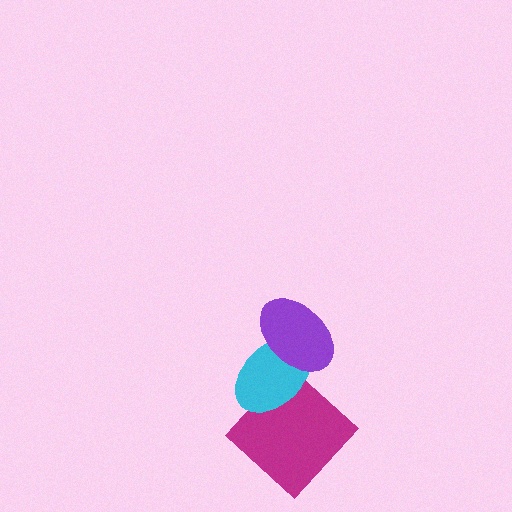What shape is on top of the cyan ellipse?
The purple ellipse is on top of the cyan ellipse.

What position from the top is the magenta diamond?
The magenta diamond is 3rd from the top.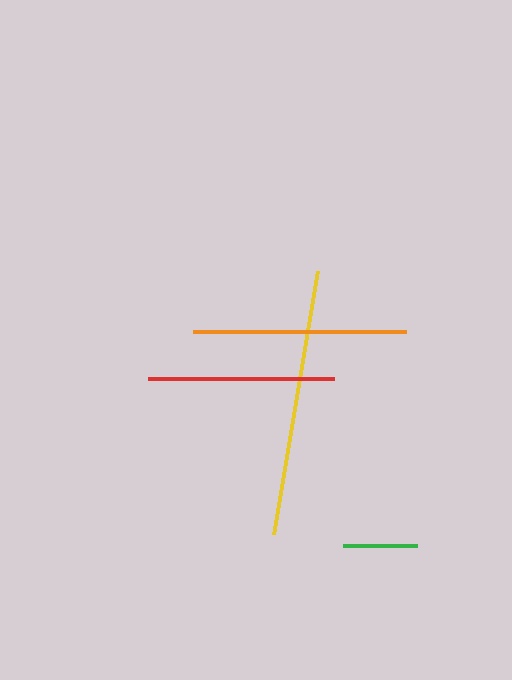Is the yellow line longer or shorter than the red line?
The yellow line is longer than the red line.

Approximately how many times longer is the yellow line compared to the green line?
The yellow line is approximately 3.6 times the length of the green line.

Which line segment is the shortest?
The green line is the shortest at approximately 74 pixels.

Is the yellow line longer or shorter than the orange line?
The yellow line is longer than the orange line.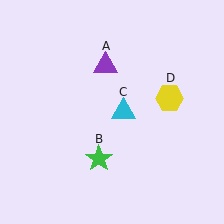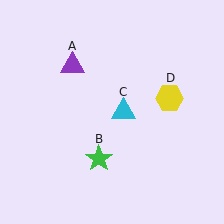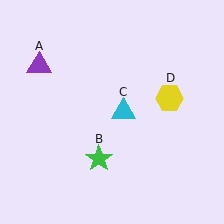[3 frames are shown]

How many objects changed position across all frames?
1 object changed position: purple triangle (object A).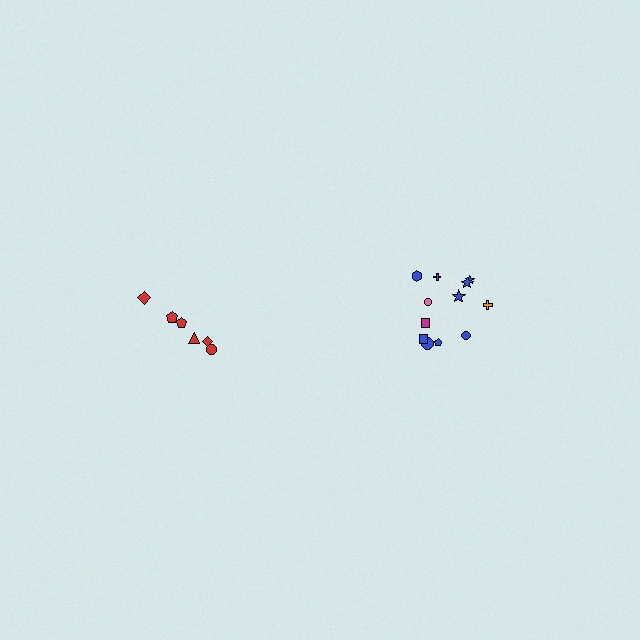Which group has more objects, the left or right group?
The right group.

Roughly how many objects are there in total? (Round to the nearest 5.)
Roughly 20 objects in total.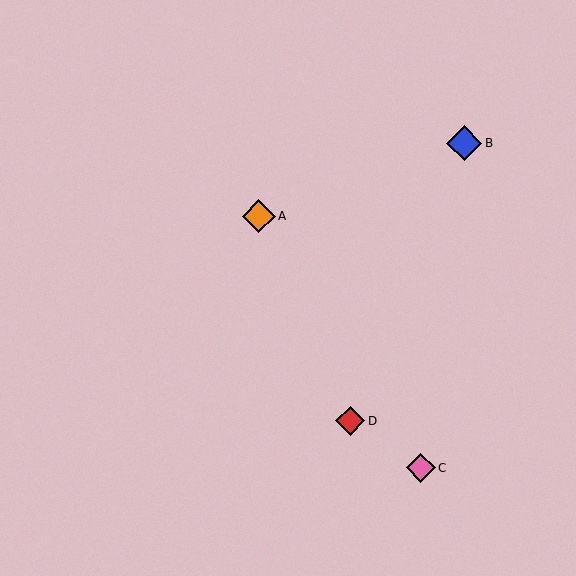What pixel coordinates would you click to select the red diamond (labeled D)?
Click at (350, 421) to select the red diamond D.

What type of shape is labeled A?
Shape A is an orange diamond.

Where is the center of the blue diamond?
The center of the blue diamond is at (464, 143).